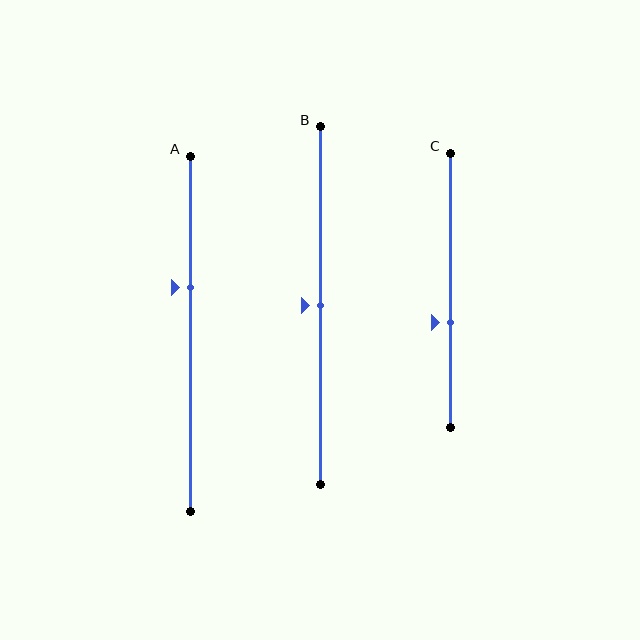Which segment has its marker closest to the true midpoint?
Segment B has its marker closest to the true midpoint.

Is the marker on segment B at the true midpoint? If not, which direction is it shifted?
Yes, the marker on segment B is at the true midpoint.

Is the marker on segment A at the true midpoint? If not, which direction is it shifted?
No, the marker on segment A is shifted upward by about 13% of the segment length.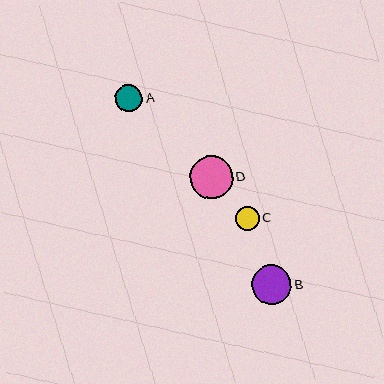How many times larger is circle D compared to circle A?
Circle D is approximately 1.6 times the size of circle A.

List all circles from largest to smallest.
From largest to smallest: D, B, A, C.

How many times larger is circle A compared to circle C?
Circle A is approximately 1.1 times the size of circle C.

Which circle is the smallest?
Circle C is the smallest with a size of approximately 24 pixels.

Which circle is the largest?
Circle D is the largest with a size of approximately 43 pixels.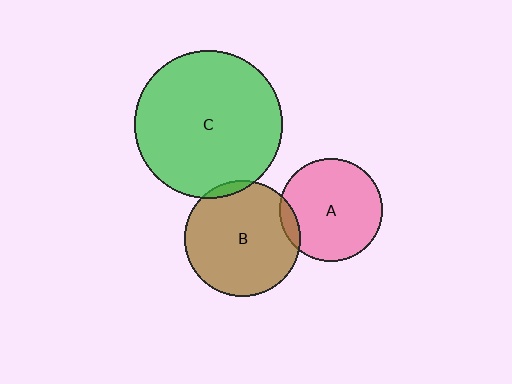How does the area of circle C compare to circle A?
Approximately 2.1 times.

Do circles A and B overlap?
Yes.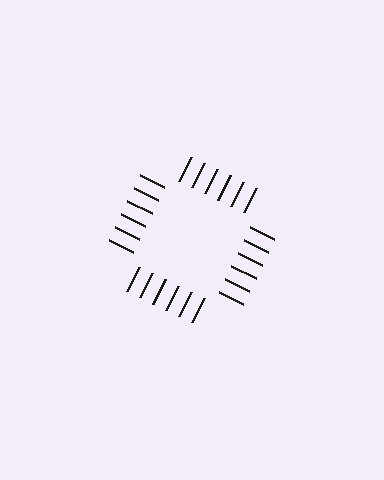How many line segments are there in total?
24 — 6 along each of the 4 edges.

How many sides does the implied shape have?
4 sides — the line-ends trace a square.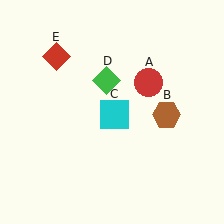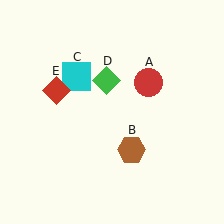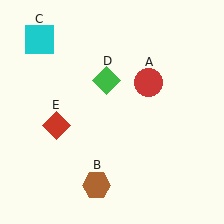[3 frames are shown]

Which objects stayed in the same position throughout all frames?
Red circle (object A) and green diamond (object D) remained stationary.